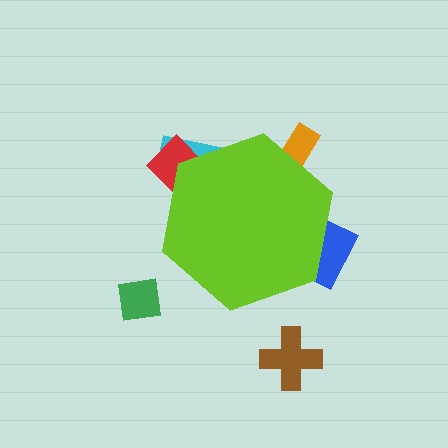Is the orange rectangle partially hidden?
Yes, the orange rectangle is partially hidden behind the lime hexagon.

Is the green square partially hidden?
No, the green square is fully visible.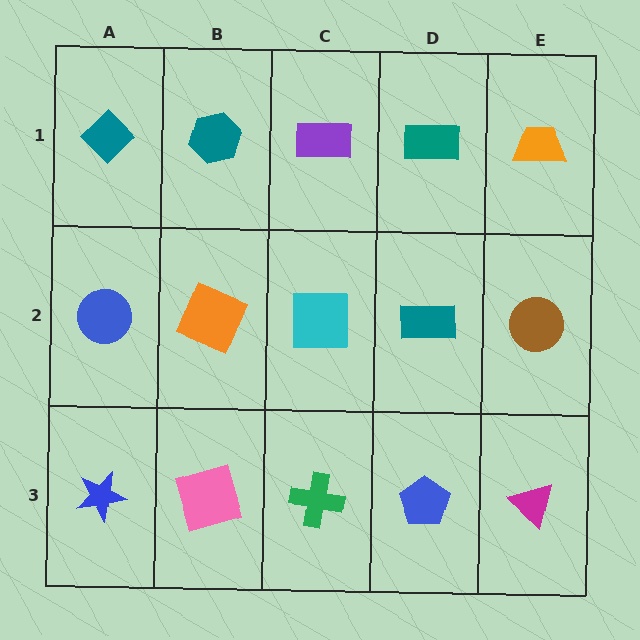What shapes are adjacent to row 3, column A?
A blue circle (row 2, column A), a pink square (row 3, column B).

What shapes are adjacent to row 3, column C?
A cyan square (row 2, column C), a pink square (row 3, column B), a blue pentagon (row 3, column D).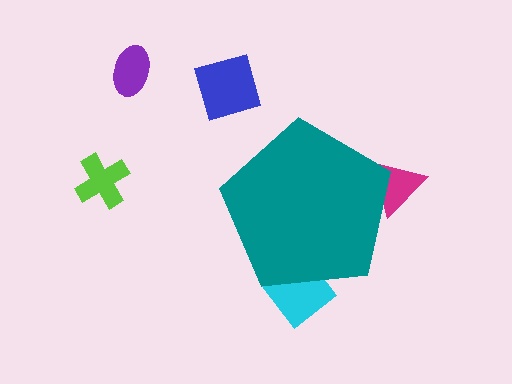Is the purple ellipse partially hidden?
No, the purple ellipse is fully visible.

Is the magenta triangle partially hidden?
Yes, the magenta triangle is partially hidden behind the teal pentagon.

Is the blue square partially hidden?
No, the blue square is fully visible.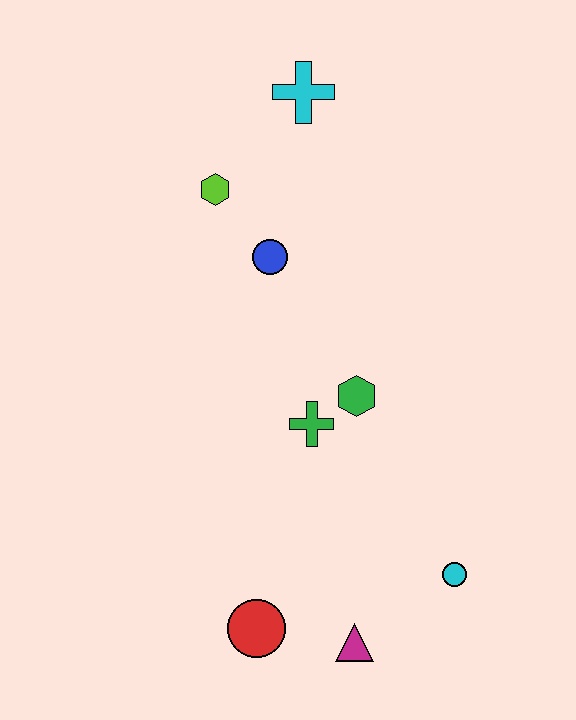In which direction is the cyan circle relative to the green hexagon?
The cyan circle is below the green hexagon.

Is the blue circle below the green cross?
No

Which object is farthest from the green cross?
The cyan cross is farthest from the green cross.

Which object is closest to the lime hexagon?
The blue circle is closest to the lime hexagon.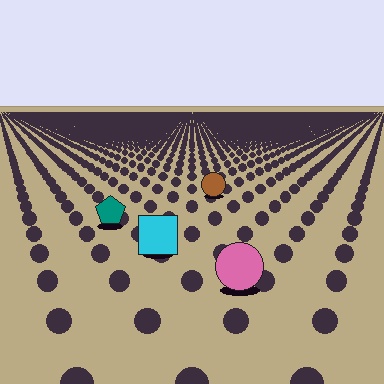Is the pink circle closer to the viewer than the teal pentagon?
Yes. The pink circle is closer — you can tell from the texture gradient: the ground texture is coarser near it.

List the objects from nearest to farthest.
From nearest to farthest: the pink circle, the cyan square, the teal pentagon, the brown circle.